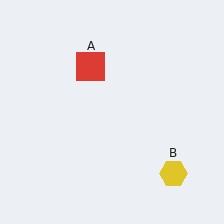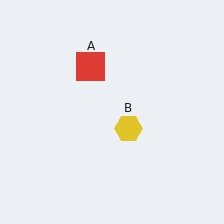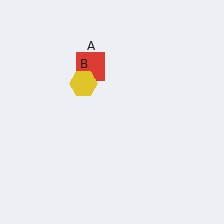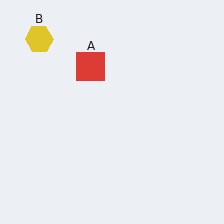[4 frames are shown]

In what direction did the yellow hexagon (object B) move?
The yellow hexagon (object B) moved up and to the left.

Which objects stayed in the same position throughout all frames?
Red square (object A) remained stationary.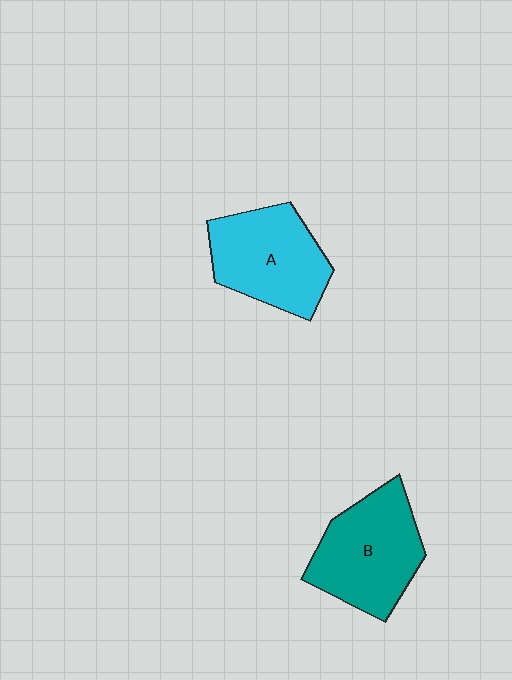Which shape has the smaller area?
Shape A (cyan).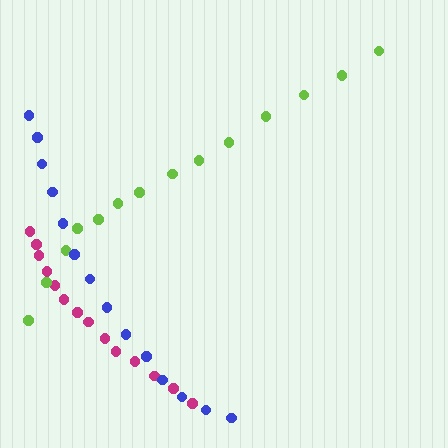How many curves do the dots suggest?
There are 3 distinct paths.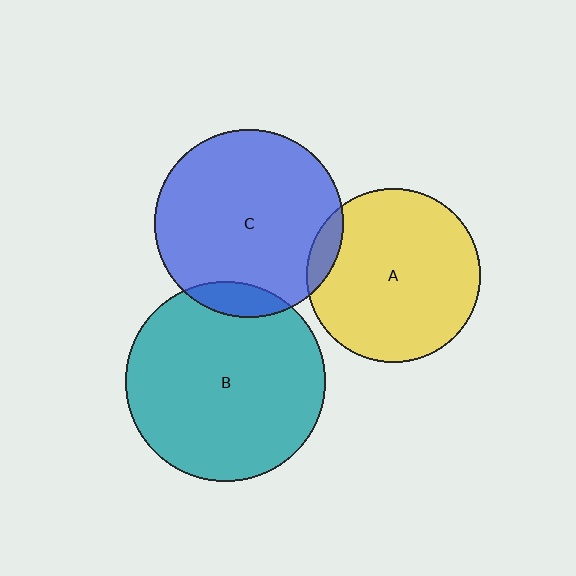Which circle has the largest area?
Circle B (teal).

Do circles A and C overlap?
Yes.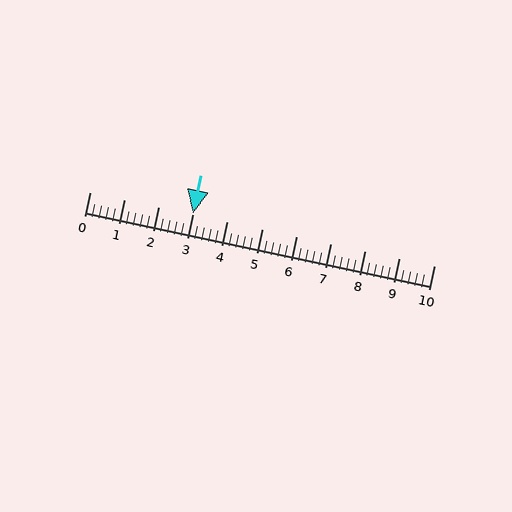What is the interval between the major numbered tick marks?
The major tick marks are spaced 1 units apart.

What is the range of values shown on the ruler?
The ruler shows values from 0 to 10.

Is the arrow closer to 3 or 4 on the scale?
The arrow is closer to 3.